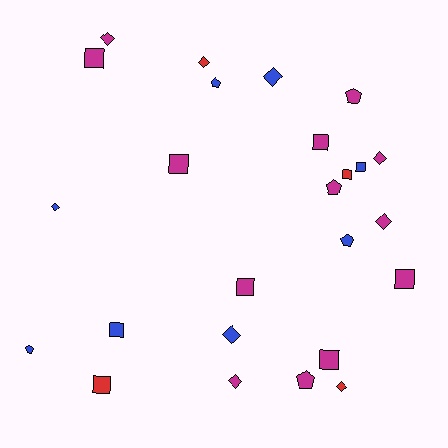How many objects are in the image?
There are 25 objects.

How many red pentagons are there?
There are no red pentagons.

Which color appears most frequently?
Magenta, with 13 objects.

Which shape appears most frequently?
Square, with 10 objects.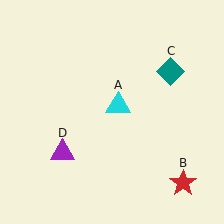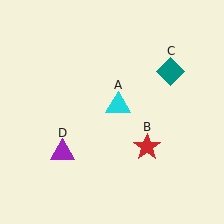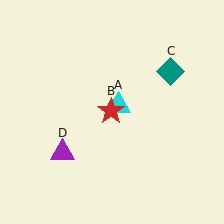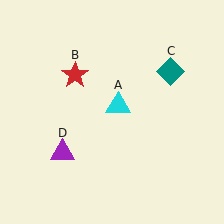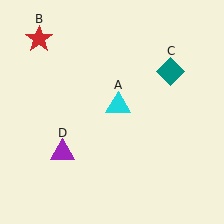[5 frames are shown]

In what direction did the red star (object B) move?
The red star (object B) moved up and to the left.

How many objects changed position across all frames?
1 object changed position: red star (object B).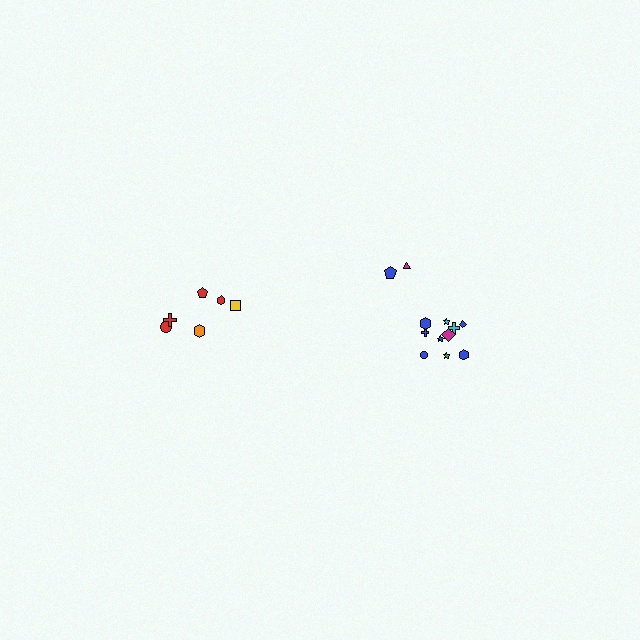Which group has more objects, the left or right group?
The right group.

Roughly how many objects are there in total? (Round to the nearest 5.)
Roughly 20 objects in total.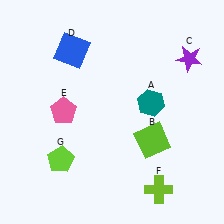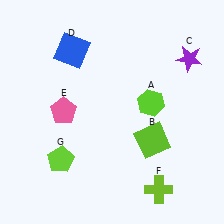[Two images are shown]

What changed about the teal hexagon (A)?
In Image 1, A is teal. In Image 2, it changed to lime.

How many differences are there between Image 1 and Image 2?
There is 1 difference between the two images.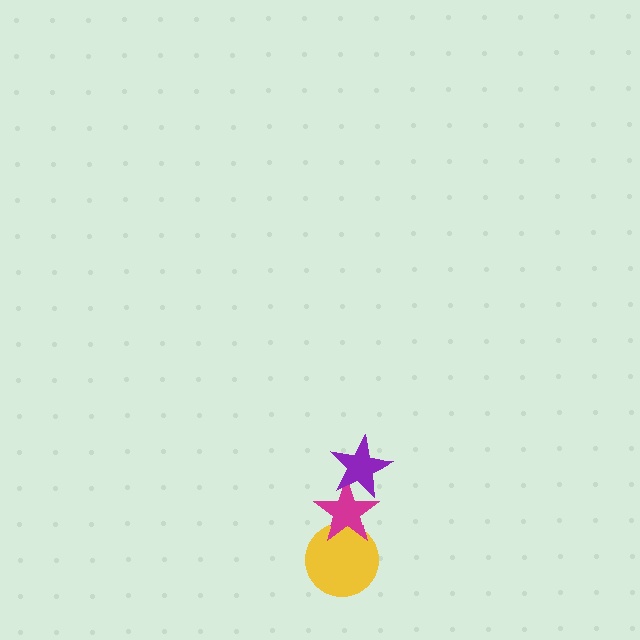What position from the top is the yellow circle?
The yellow circle is 3rd from the top.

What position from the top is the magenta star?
The magenta star is 2nd from the top.